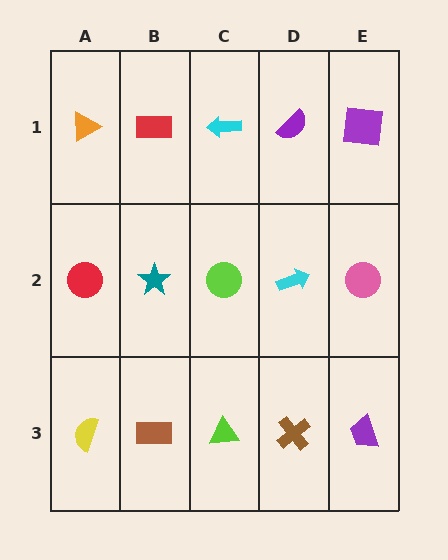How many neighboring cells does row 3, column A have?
2.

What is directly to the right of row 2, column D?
A pink circle.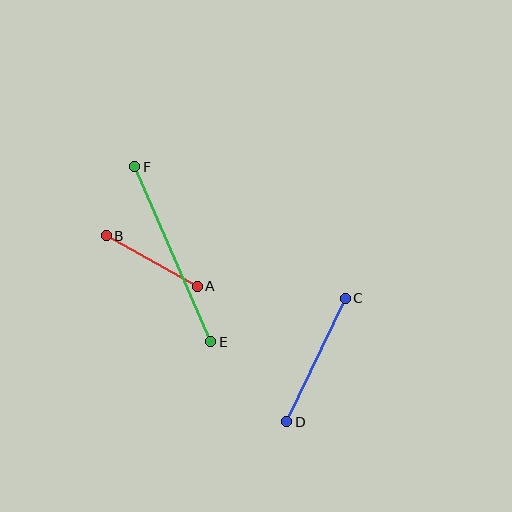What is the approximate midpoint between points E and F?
The midpoint is at approximately (173, 254) pixels.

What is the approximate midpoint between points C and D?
The midpoint is at approximately (316, 360) pixels.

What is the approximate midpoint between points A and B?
The midpoint is at approximately (152, 261) pixels.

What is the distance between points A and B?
The distance is approximately 104 pixels.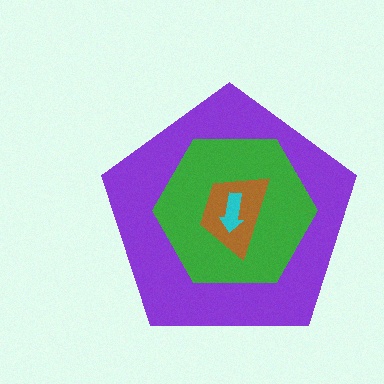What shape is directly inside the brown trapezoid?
The cyan arrow.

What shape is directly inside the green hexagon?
The brown trapezoid.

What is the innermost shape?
The cyan arrow.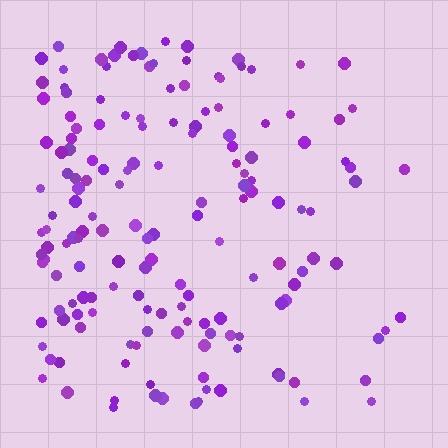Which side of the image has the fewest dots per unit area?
The right.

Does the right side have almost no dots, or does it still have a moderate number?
Still a moderate number, just noticeably fewer than the left.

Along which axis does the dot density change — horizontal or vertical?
Horizontal.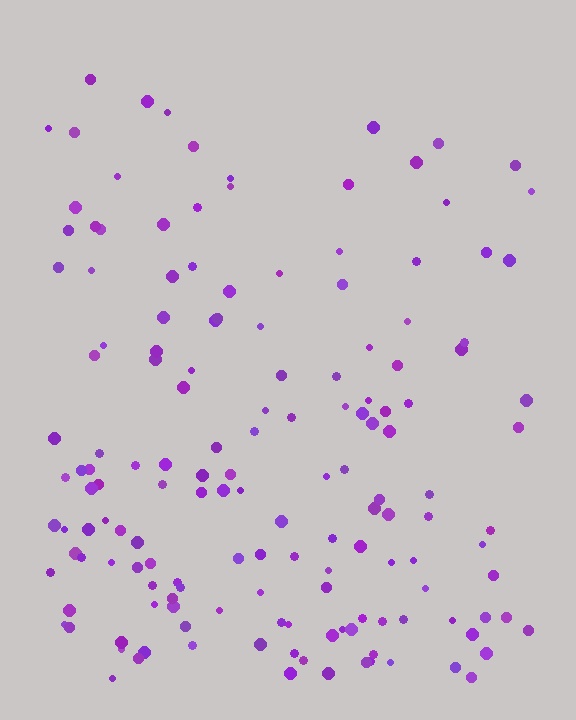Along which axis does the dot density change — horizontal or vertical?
Vertical.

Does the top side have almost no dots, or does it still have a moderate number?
Still a moderate number, just noticeably fewer than the bottom.